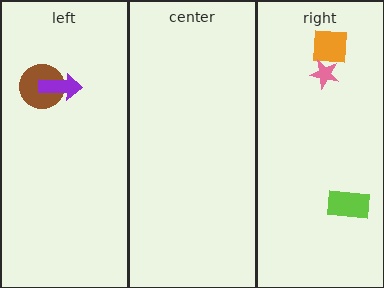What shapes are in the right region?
The orange square, the lime rectangle, the pink star.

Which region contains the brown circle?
The left region.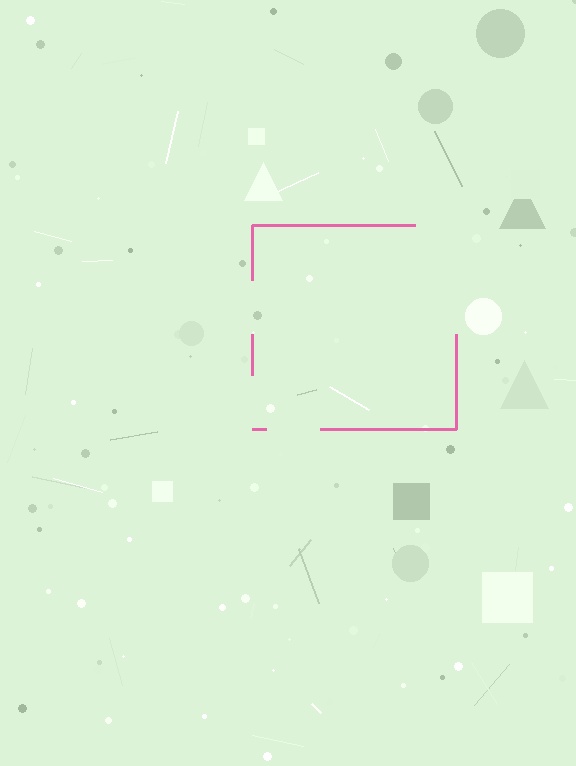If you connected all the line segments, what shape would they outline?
They would outline a square.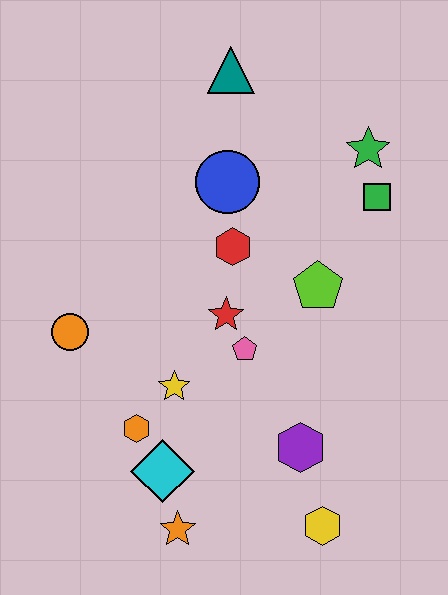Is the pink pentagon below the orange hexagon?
No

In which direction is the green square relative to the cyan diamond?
The green square is above the cyan diamond.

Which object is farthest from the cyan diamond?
The teal triangle is farthest from the cyan diamond.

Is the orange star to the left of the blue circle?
Yes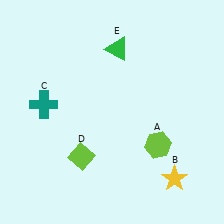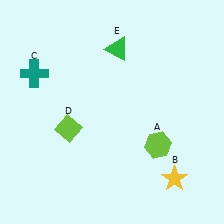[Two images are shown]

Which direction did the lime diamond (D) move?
The lime diamond (D) moved up.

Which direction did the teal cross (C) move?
The teal cross (C) moved up.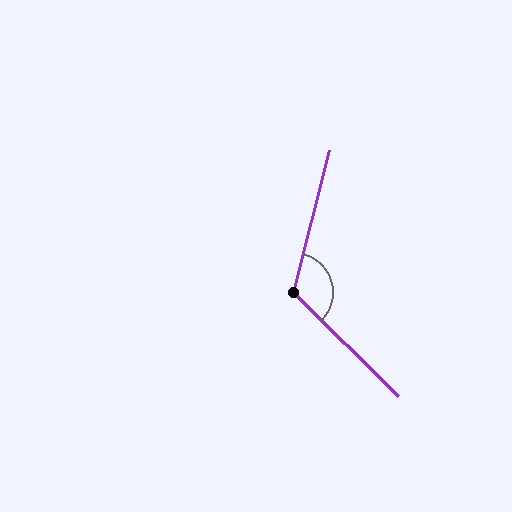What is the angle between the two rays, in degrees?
Approximately 121 degrees.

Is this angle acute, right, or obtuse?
It is obtuse.